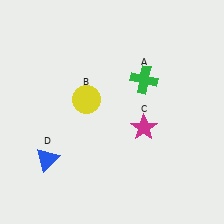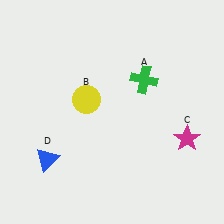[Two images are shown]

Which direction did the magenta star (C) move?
The magenta star (C) moved right.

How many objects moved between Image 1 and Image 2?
1 object moved between the two images.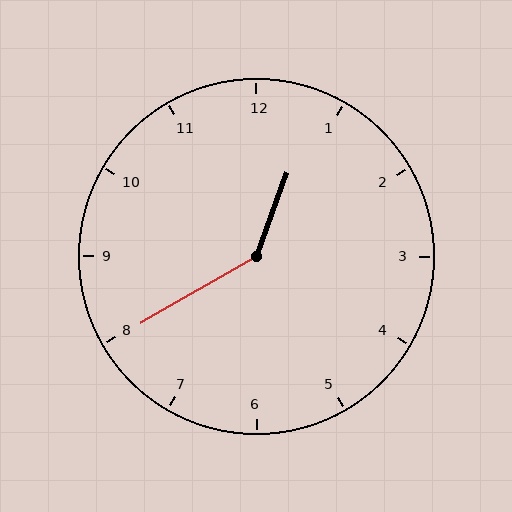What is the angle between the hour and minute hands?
Approximately 140 degrees.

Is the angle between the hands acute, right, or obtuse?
It is obtuse.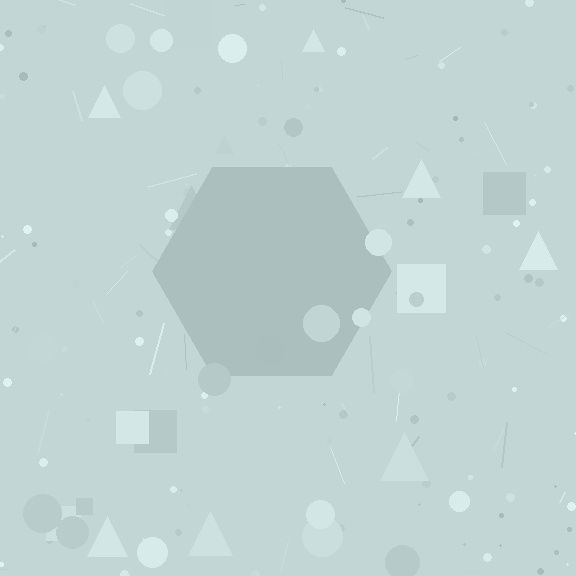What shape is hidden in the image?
A hexagon is hidden in the image.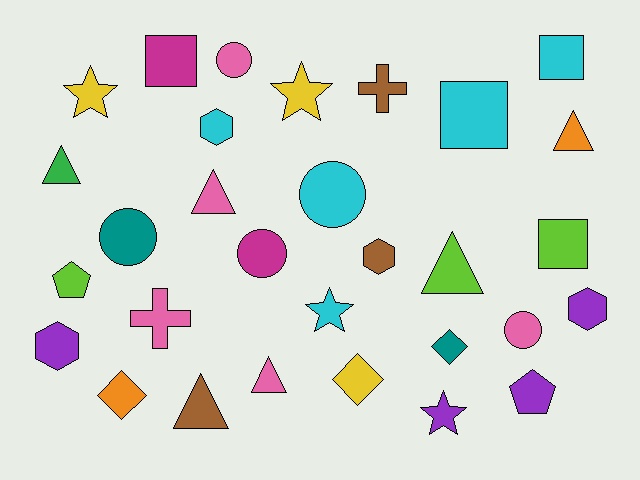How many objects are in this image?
There are 30 objects.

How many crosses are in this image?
There are 2 crosses.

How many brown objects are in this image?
There are 3 brown objects.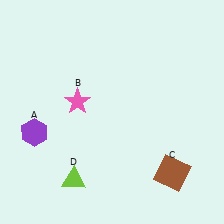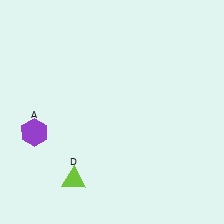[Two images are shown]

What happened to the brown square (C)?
The brown square (C) was removed in Image 2. It was in the bottom-right area of Image 1.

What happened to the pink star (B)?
The pink star (B) was removed in Image 2. It was in the top-left area of Image 1.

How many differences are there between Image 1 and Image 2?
There are 2 differences between the two images.